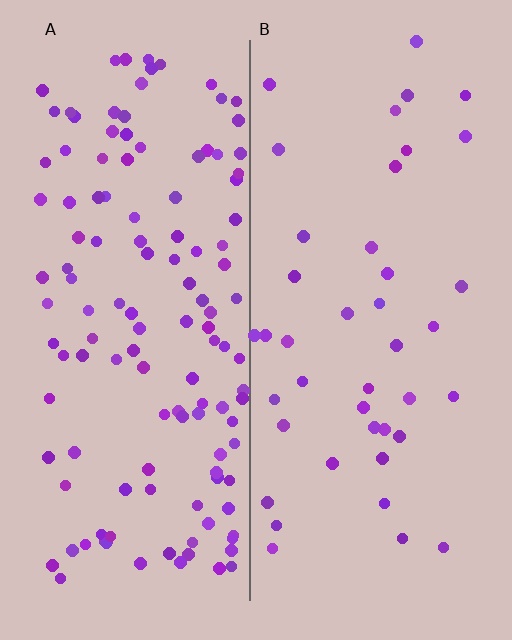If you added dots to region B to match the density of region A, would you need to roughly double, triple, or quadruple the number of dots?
Approximately triple.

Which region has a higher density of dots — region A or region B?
A (the left).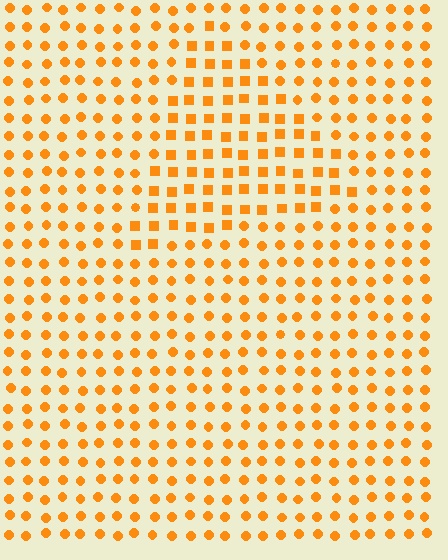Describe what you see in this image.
The image is filled with small orange elements arranged in a uniform grid. A triangle-shaped region contains squares, while the surrounding area contains circles. The boundary is defined purely by the change in element shape.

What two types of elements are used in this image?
The image uses squares inside the triangle region and circles outside it.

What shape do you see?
I see a triangle.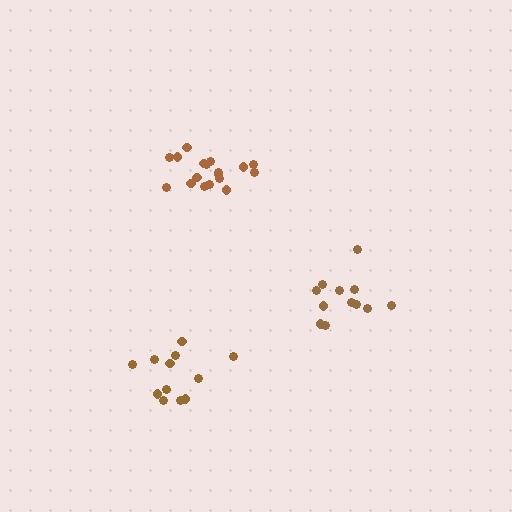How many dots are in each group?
Group 1: 12 dots, Group 2: 18 dots, Group 3: 12 dots (42 total).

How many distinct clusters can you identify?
There are 3 distinct clusters.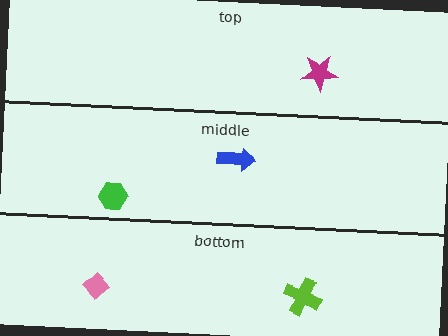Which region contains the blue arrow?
The middle region.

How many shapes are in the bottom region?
2.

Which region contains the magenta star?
The top region.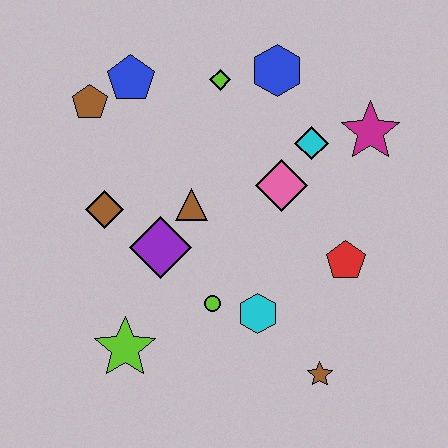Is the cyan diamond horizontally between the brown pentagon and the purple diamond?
No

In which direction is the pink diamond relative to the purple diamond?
The pink diamond is to the right of the purple diamond.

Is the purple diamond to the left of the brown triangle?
Yes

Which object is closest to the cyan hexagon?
The lime circle is closest to the cyan hexagon.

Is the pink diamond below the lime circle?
No